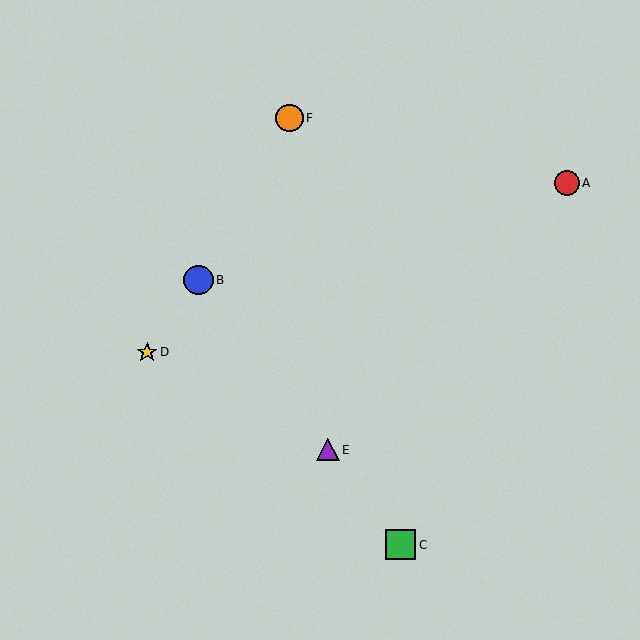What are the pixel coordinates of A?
Object A is at (567, 183).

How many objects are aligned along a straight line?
3 objects (B, C, E) are aligned along a straight line.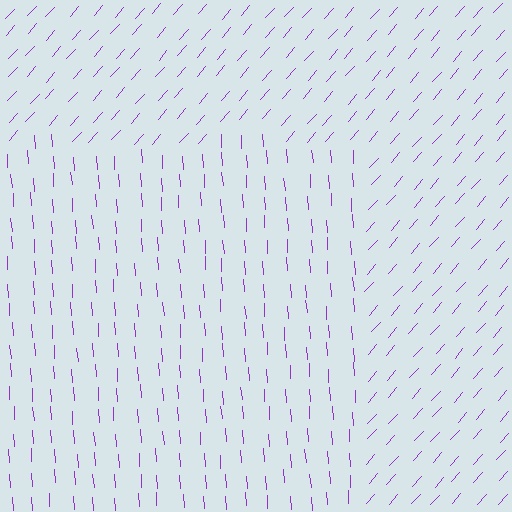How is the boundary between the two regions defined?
The boundary is defined purely by a change in line orientation (approximately 45 degrees difference). All lines are the same color and thickness.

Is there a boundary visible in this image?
Yes, there is a texture boundary formed by a change in line orientation.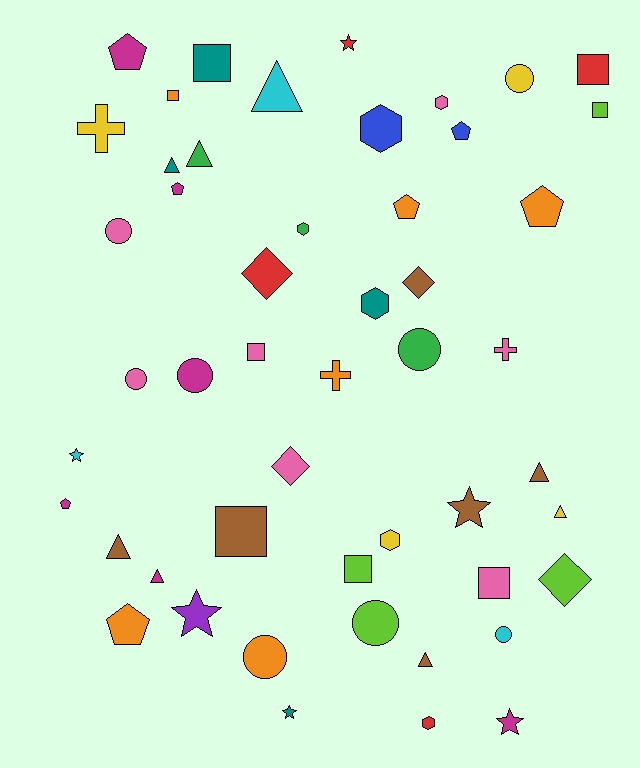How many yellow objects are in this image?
There are 4 yellow objects.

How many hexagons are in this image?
There are 6 hexagons.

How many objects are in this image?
There are 50 objects.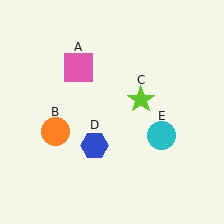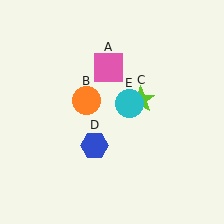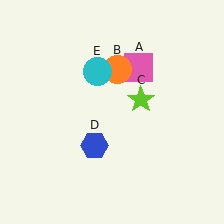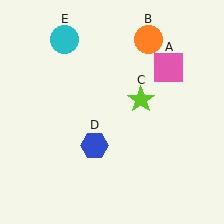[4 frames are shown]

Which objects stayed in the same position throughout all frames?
Lime star (object C) and blue hexagon (object D) remained stationary.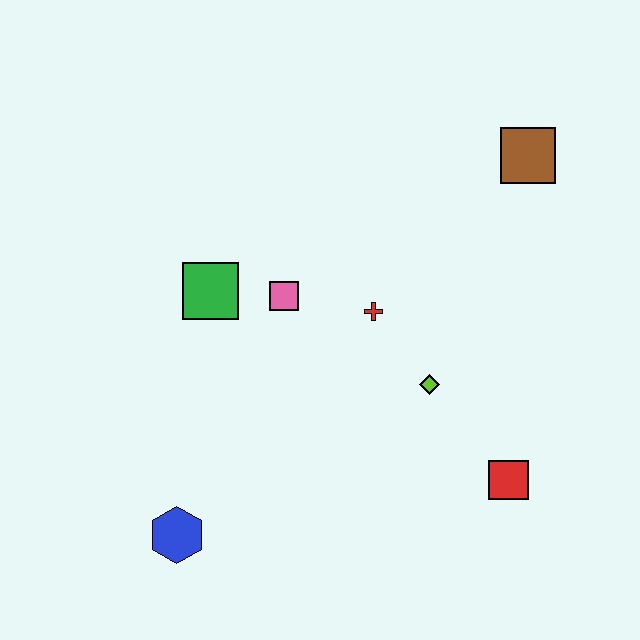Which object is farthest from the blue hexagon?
The brown square is farthest from the blue hexagon.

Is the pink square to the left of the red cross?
Yes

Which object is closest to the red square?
The lime diamond is closest to the red square.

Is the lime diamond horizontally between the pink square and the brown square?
Yes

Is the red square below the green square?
Yes